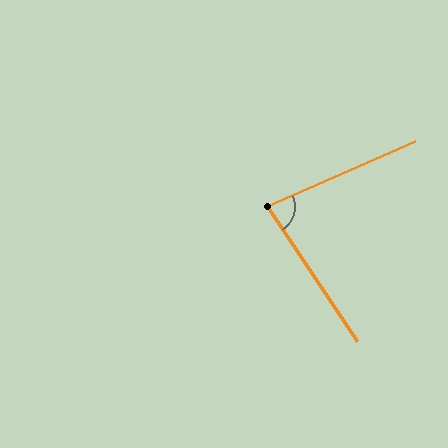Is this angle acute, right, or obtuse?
It is acute.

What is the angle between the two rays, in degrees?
Approximately 80 degrees.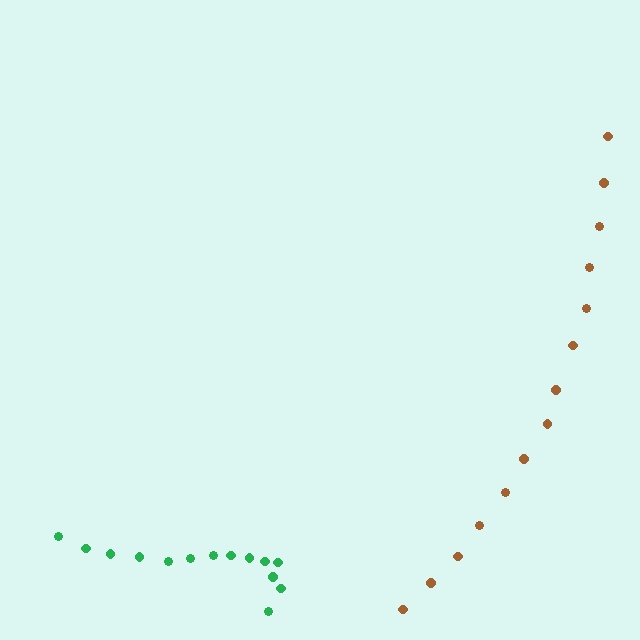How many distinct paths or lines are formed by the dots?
There are 2 distinct paths.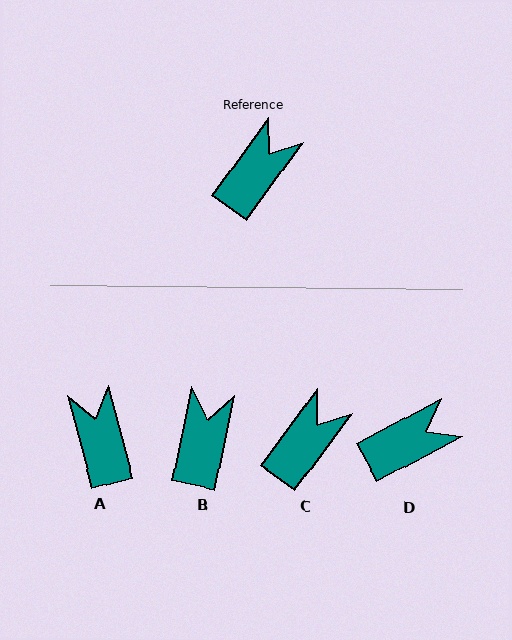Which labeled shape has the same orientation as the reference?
C.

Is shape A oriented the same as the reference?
No, it is off by about 51 degrees.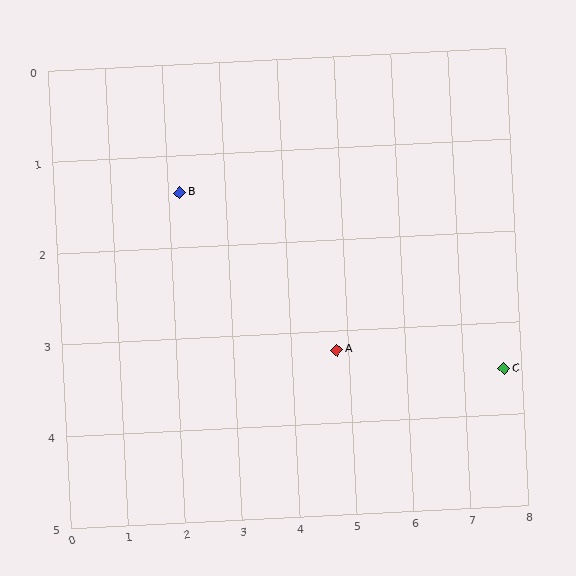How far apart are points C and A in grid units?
Points C and A are about 2.9 grid units apart.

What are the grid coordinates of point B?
Point B is at approximately (2.2, 1.4).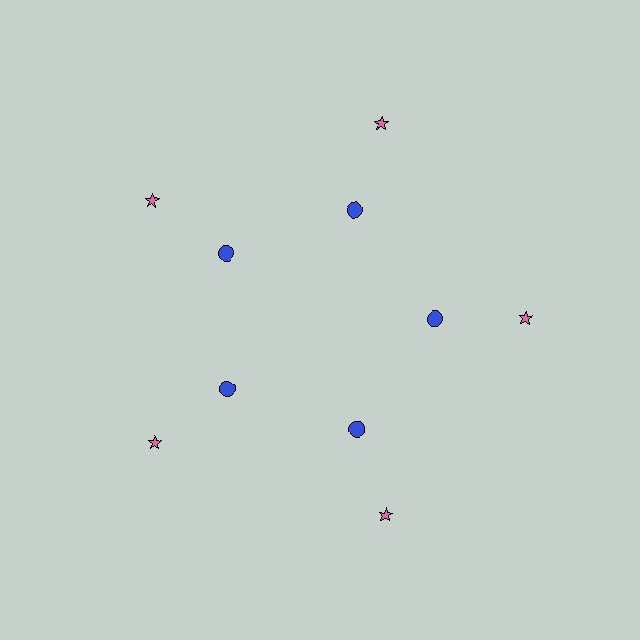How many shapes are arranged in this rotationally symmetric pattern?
There are 10 shapes, arranged in 5 groups of 2.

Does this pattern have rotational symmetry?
Yes, this pattern has 5-fold rotational symmetry. It looks the same after rotating 72 degrees around the center.